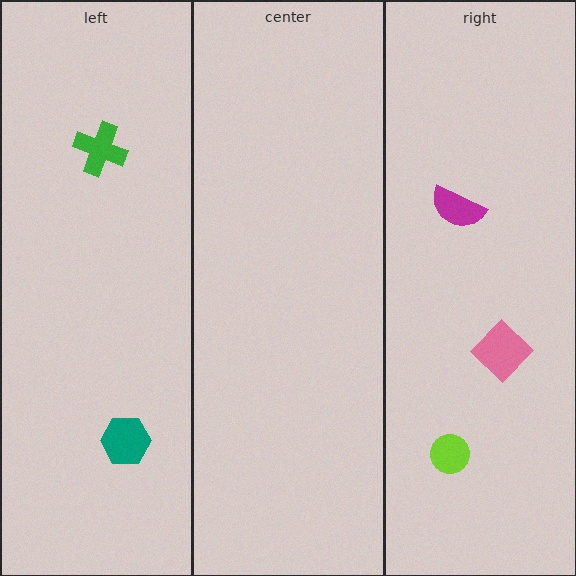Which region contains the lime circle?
The right region.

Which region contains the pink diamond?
The right region.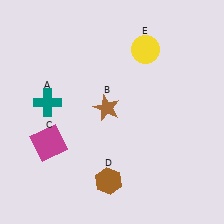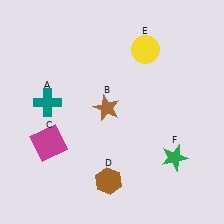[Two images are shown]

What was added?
A green star (F) was added in Image 2.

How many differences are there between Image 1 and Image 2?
There is 1 difference between the two images.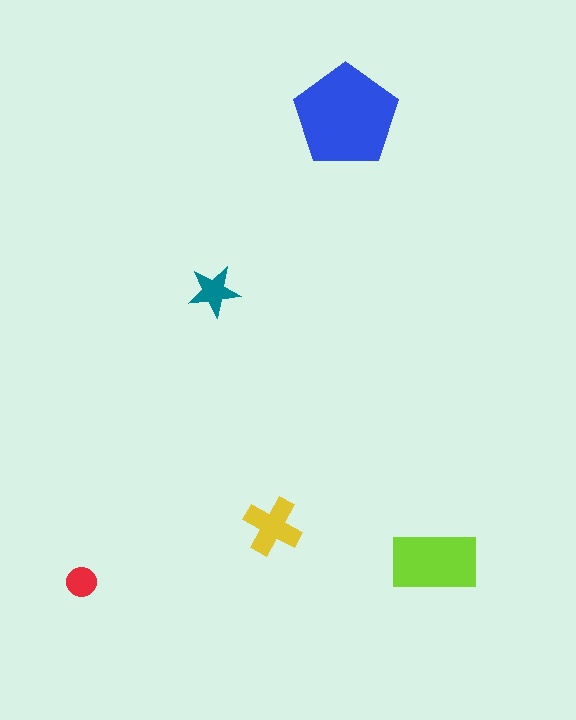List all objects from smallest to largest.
The red circle, the teal star, the yellow cross, the lime rectangle, the blue pentagon.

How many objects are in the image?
There are 5 objects in the image.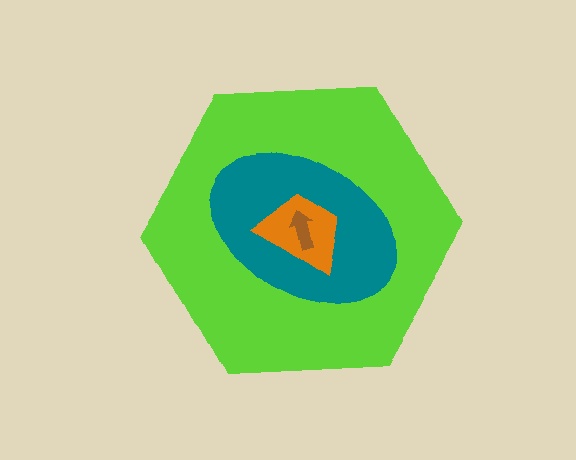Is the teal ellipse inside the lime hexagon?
Yes.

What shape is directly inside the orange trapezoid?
The brown arrow.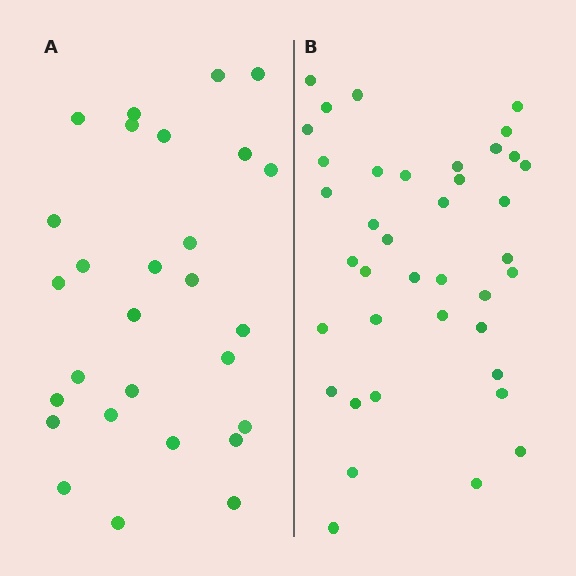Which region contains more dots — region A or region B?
Region B (the right region) has more dots.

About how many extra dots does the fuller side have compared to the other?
Region B has roughly 12 or so more dots than region A.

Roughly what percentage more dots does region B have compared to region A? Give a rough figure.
About 40% more.